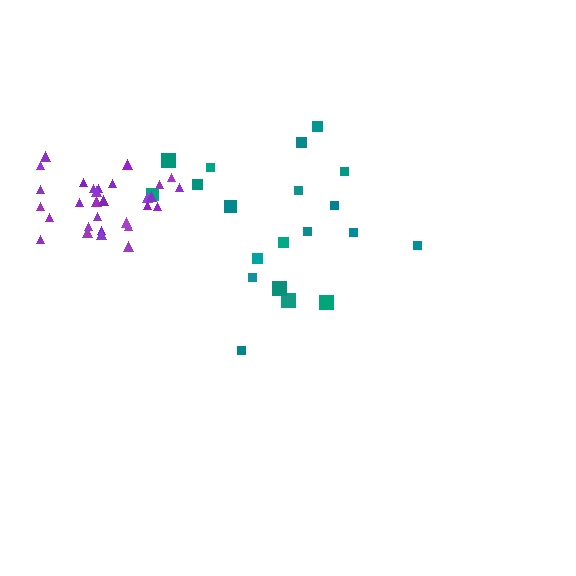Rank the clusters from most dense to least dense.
purple, teal.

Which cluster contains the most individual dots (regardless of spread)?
Purple (30).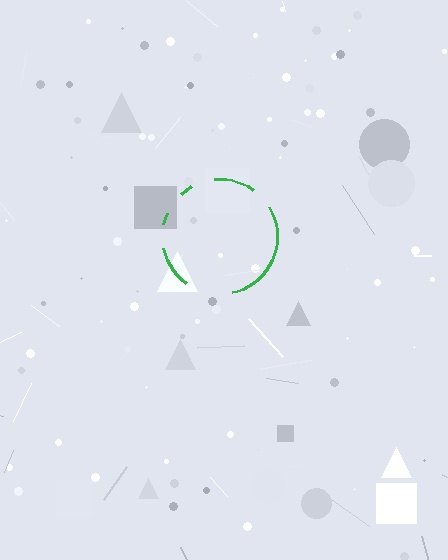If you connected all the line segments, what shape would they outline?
They would outline a circle.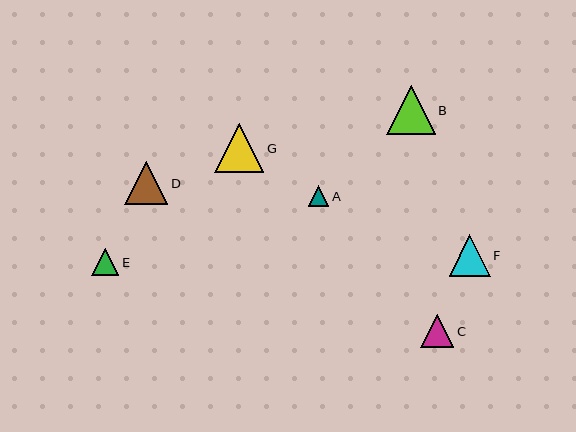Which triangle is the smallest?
Triangle A is the smallest with a size of approximately 21 pixels.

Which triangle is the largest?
Triangle G is the largest with a size of approximately 49 pixels.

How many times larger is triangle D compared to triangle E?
Triangle D is approximately 1.6 times the size of triangle E.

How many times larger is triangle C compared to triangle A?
Triangle C is approximately 1.6 times the size of triangle A.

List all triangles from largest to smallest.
From largest to smallest: G, B, D, F, C, E, A.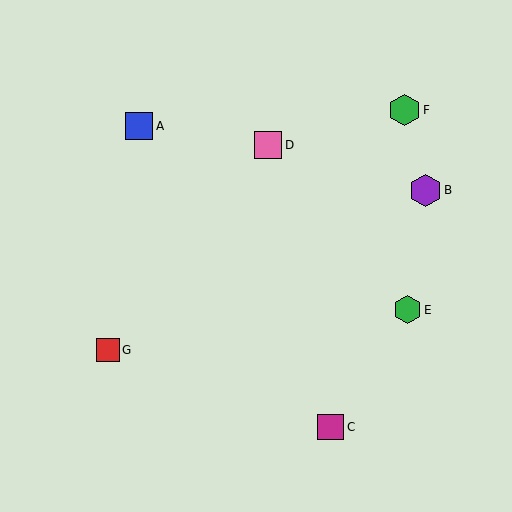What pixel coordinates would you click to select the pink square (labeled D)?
Click at (268, 145) to select the pink square D.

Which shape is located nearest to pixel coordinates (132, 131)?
The blue square (labeled A) at (139, 126) is nearest to that location.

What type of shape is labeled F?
Shape F is a green hexagon.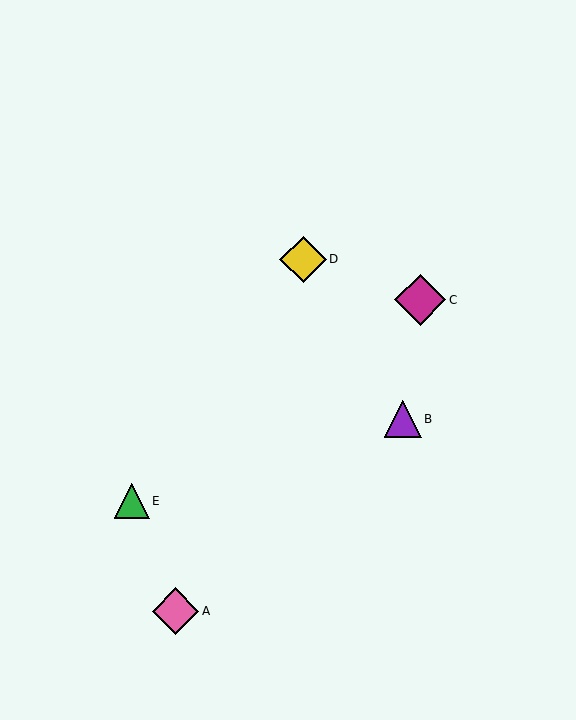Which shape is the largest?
The magenta diamond (labeled C) is the largest.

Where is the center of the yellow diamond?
The center of the yellow diamond is at (303, 259).